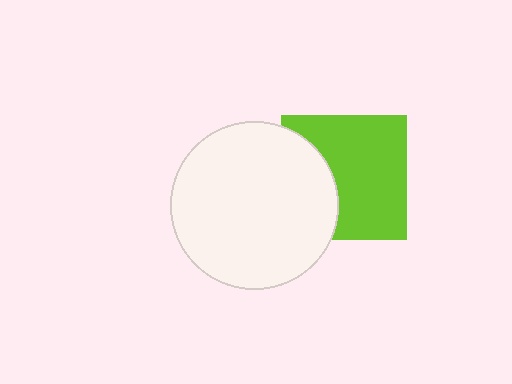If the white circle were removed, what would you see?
You would see the complete lime square.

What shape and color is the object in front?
The object in front is a white circle.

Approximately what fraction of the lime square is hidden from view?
Roughly 34% of the lime square is hidden behind the white circle.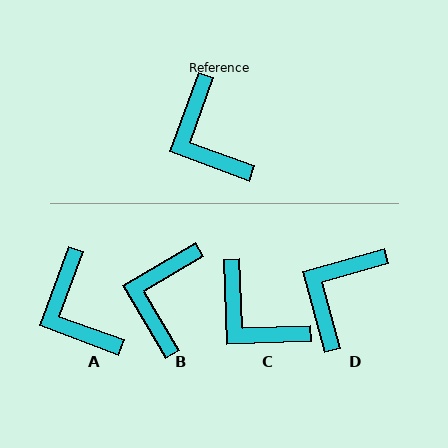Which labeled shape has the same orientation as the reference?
A.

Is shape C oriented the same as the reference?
No, it is off by about 22 degrees.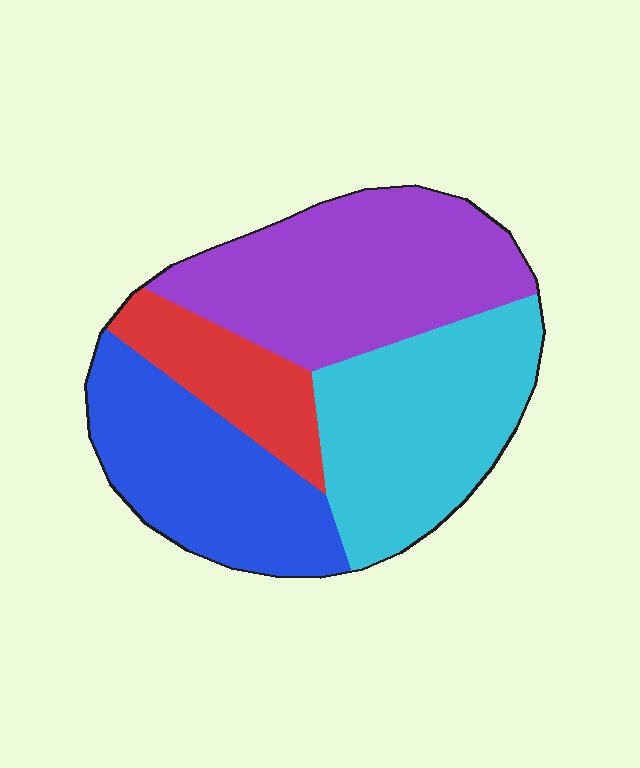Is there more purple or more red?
Purple.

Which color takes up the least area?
Red, at roughly 15%.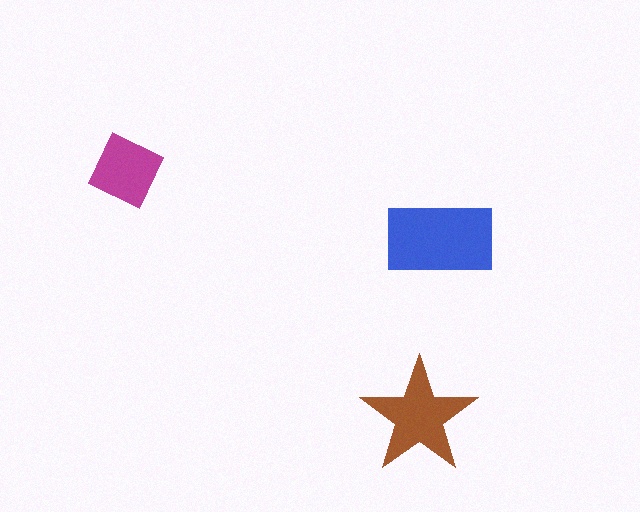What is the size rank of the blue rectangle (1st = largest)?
1st.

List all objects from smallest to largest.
The magenta diamond, the brown star, the blue rectangle.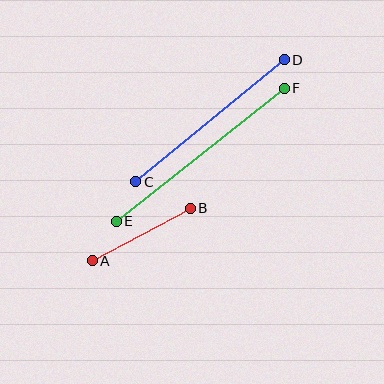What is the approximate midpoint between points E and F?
The midpoint is at approximately (200, 155) pixels.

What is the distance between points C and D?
The distance is approximately 192 pixels.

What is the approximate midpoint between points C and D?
The midpoint is at approximately (210, 121) pixels.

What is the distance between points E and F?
The distance is approximately 214 pixels.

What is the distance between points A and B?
The distance is approximately 111 pixels.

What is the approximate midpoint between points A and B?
The midpoint is at approximately (141, 234) pixels.